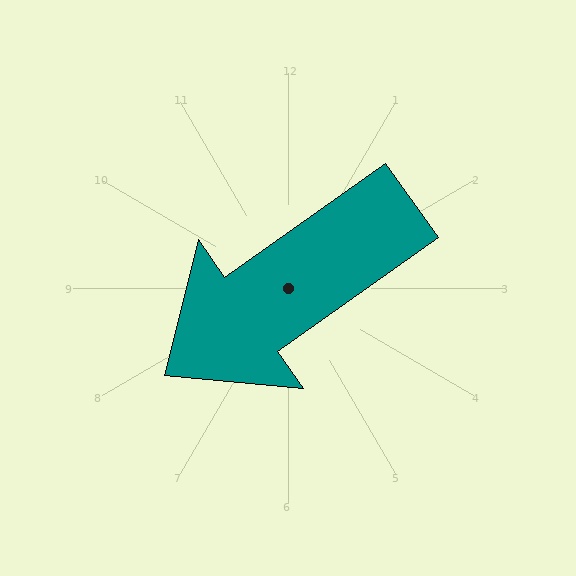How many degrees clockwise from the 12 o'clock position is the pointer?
Approximately 235 degrees.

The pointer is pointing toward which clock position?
Roughly 8 o'clock.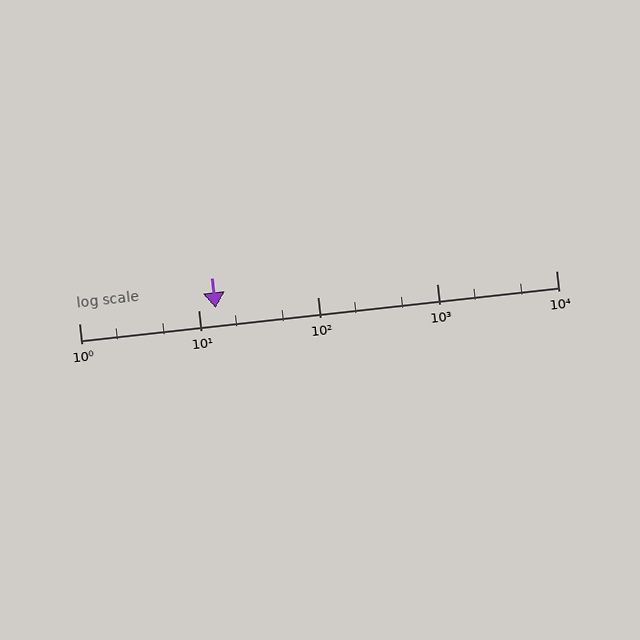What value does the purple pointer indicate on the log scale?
The pointer indicates approximately 14.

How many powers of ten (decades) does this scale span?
The scale spans 4 decades, from 1 to 10000.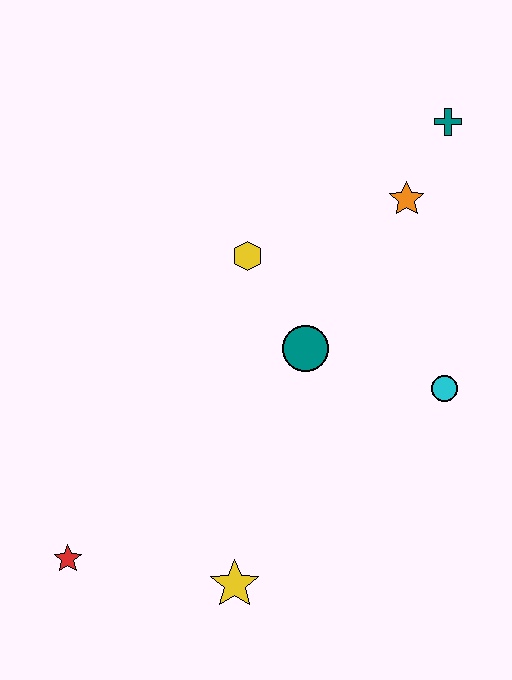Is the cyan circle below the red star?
No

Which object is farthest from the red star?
The teal cross is farthest from the red star.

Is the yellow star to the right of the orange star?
No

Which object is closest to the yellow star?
The red star is closest to the yellow star.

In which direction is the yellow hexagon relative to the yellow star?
The yellow hexagon is above the yellow star.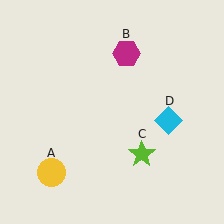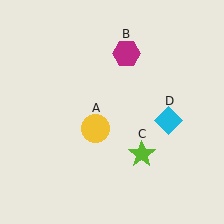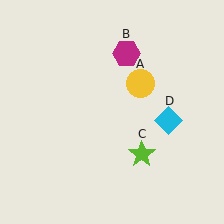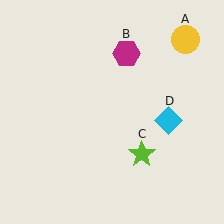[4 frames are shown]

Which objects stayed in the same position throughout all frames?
Magenta hexagon (object B) and lime star (object C) and cyan diamond (object D) remained stationary.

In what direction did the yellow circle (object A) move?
The yellow circle (object A) moved up and to the right.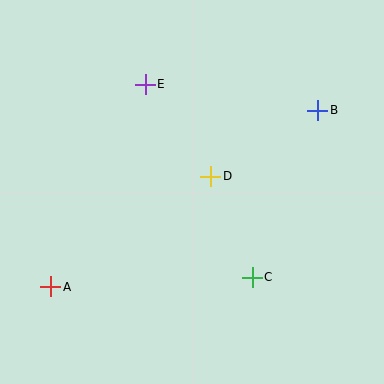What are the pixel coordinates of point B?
Point B is at (318, 110).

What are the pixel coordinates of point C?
Point C is at (252, 277).